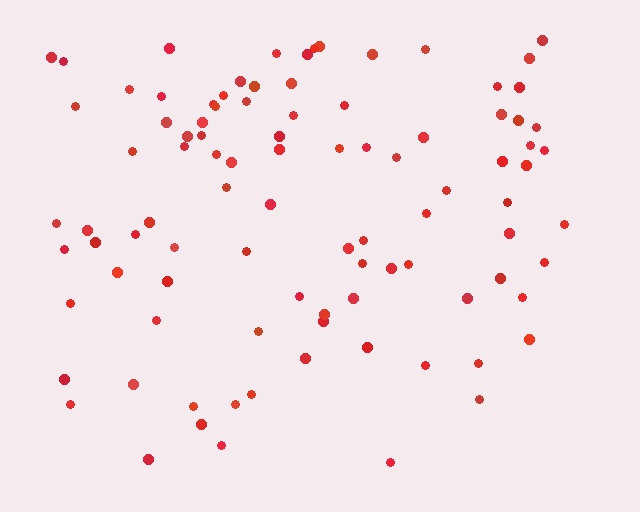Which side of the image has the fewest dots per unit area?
The bottom.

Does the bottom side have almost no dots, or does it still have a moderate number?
Still a moderate number, just noticeably fewer than the top.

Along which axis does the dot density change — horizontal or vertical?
Vertical.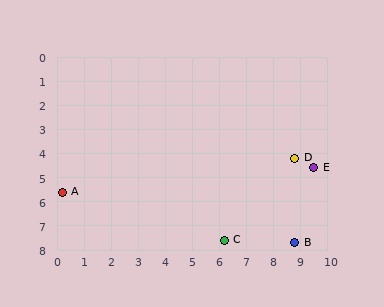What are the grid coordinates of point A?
Point A is at approximately (0.2, 5.6).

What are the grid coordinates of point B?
Point B is at approximately (8.8, 7.7).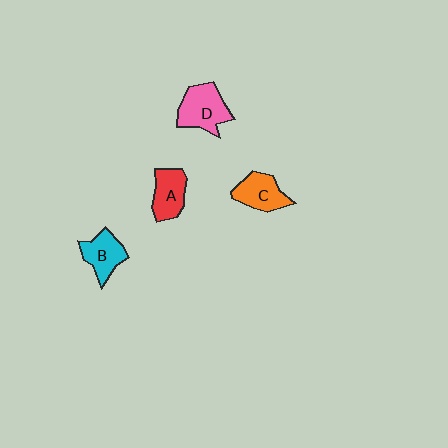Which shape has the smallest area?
Shape B (cyan).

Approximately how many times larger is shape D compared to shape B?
Approximately 1.3 times.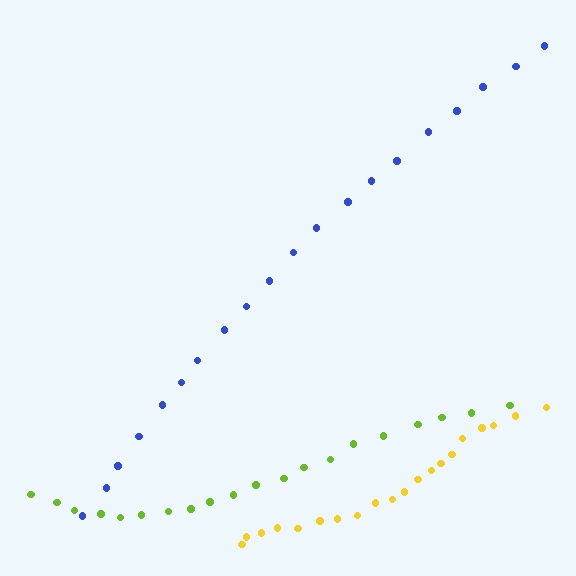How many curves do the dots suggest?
There are 3 distinct paths.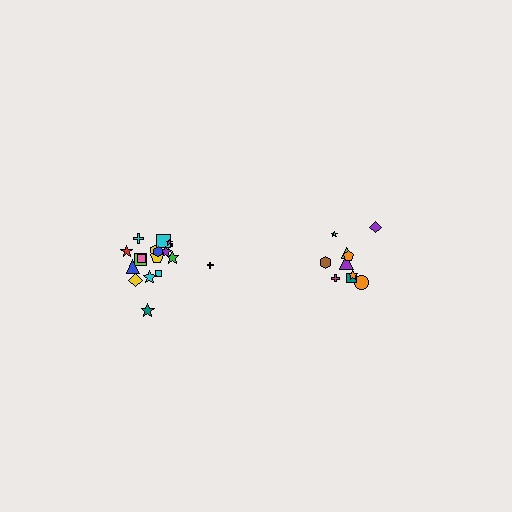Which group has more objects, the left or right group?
The left group.